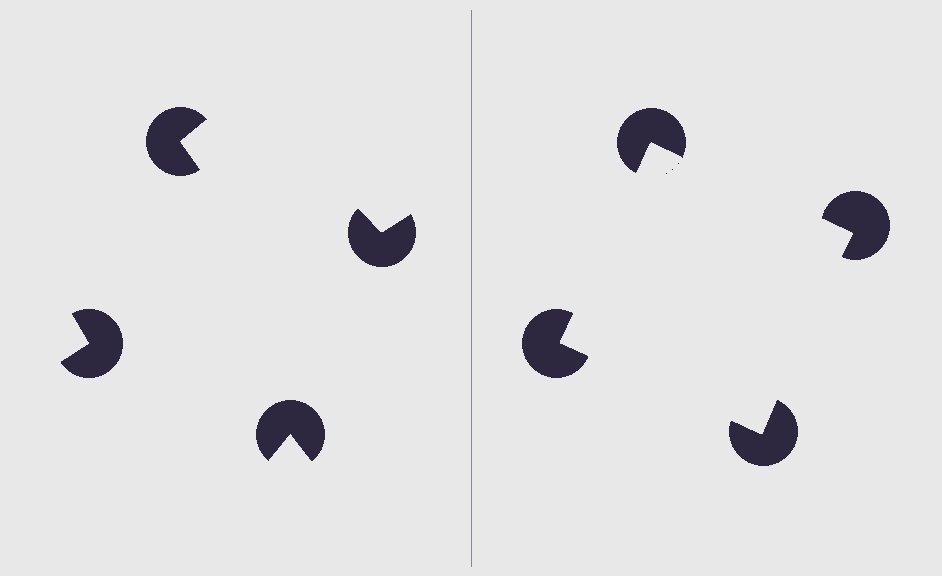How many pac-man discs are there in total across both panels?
8 — 4 on each side.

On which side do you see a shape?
An illusory square appears on the right side. On the left side the wedge cuts are rotated, so no coherent shape forms.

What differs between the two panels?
The pac-man discs are positioned identically on both sides; only the wedge orientations differ. On the right they align to a square; on the left they are misaligned.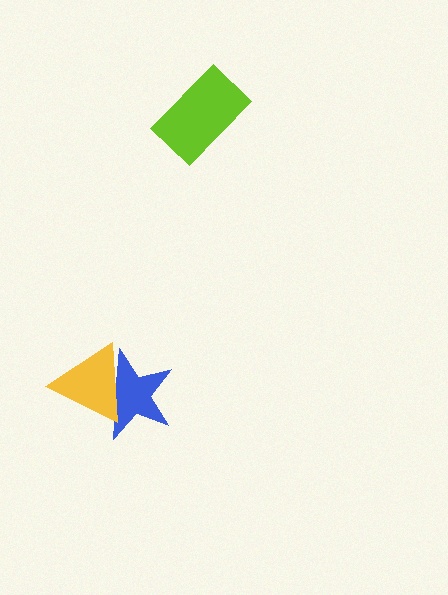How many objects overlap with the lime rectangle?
0 objects overlap with the lime rectangle.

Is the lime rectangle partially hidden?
No, no other shape covers it.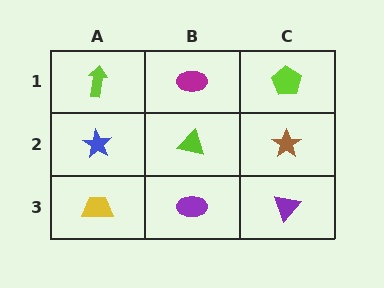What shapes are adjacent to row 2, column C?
A lime pentagon (row 1, column C), a purple triangle (row 3, column C), a lime triangle (row 2, column B).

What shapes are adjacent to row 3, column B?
A lime triangle (row 2, column B), a yellow trapezoid (row 3, column A), a purple triangle (row 3, column C).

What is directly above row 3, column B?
A lime triangle.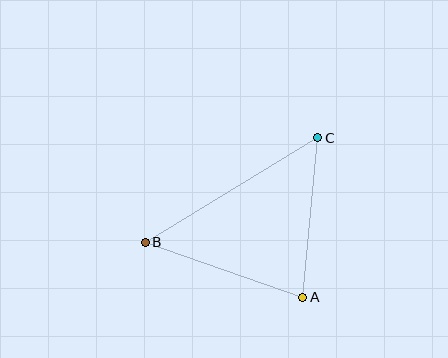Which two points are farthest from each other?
Points B and C are farthest from each other.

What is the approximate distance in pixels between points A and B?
The distance between A and B is approximately 167 pixels.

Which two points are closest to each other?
Points A and C are closest to each other.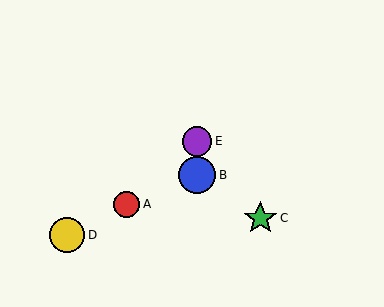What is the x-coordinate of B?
Object B is at x≈197.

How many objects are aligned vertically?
2 objects (B, E) are aligned vertically.